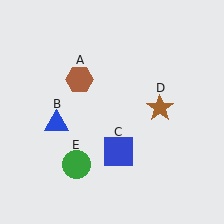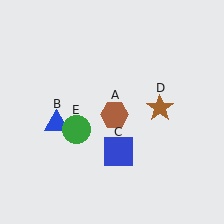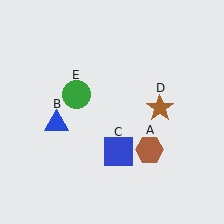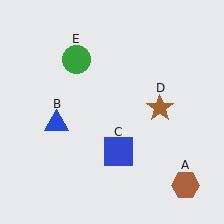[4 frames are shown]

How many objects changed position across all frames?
2 objects changed position: brown hexagon (object A), green circle (object E).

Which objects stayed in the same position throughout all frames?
Blue triangle (object B) and blue square (object C) and brown star (object D) remained stationary.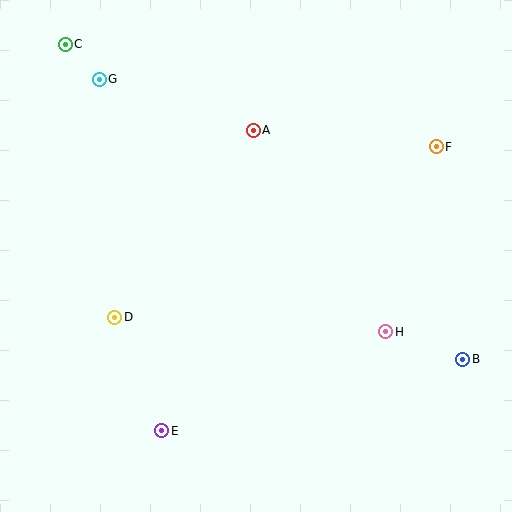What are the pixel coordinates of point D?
Point D is at (115, 317).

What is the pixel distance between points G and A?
The distance between G and A is 162 pixels.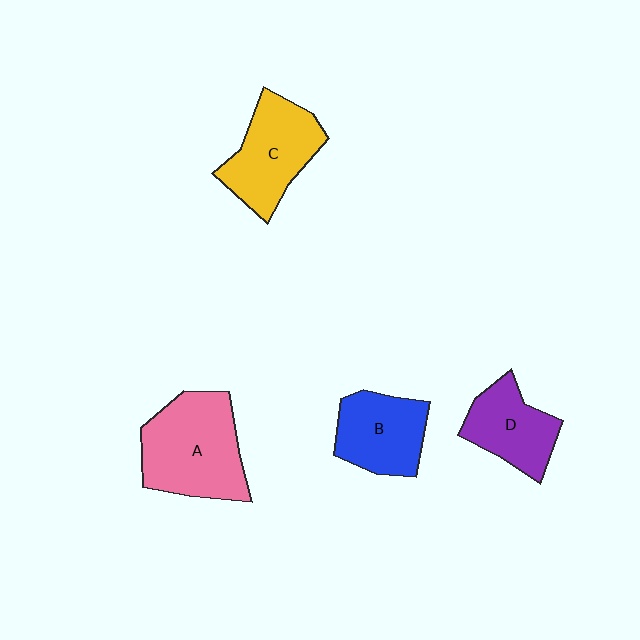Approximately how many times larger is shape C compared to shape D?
Approximately 1.3 times.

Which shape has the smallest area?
Shape D (purple).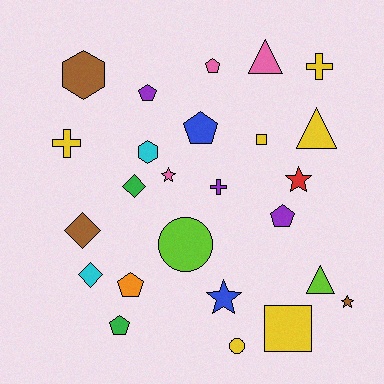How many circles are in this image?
There are 2 circles.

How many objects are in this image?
There are 25 objects.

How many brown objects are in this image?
There are 3 brown objects.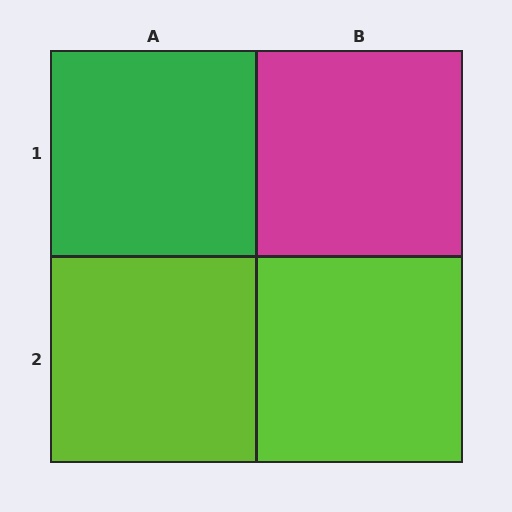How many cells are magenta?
1 cell is magenta.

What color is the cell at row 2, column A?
Lime.